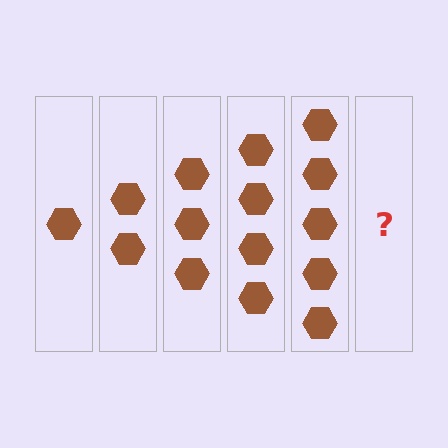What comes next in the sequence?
The next element should be 6 hexagons.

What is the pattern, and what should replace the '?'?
The pattern is that each step adds one more hexagon. The '?' should be 6 hexagons.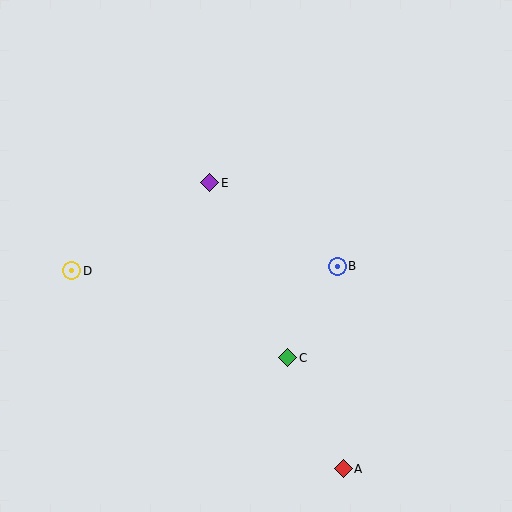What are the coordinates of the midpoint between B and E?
The midpoint between B and E is at (273, 224).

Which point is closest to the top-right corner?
Point B is closest to the top-right corner.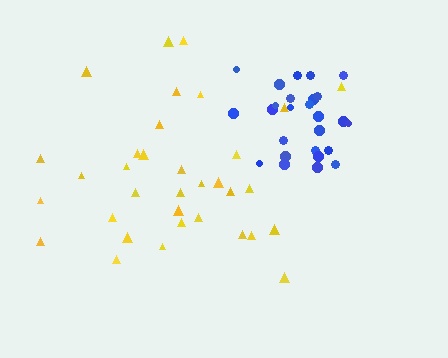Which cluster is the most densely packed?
Blue.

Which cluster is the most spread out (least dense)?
Yellow.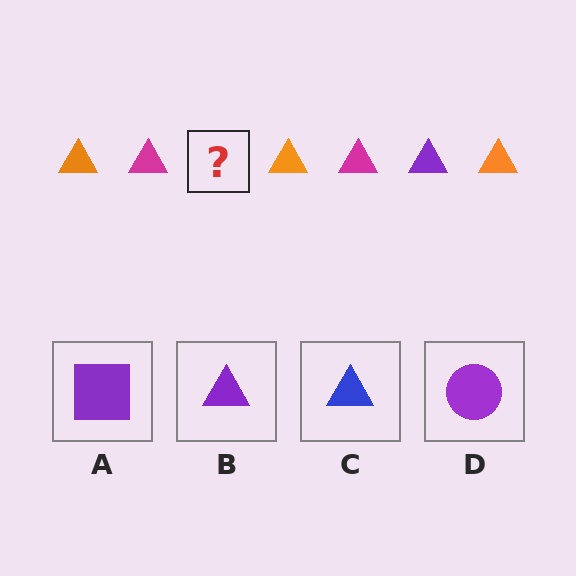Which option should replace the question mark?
Option B.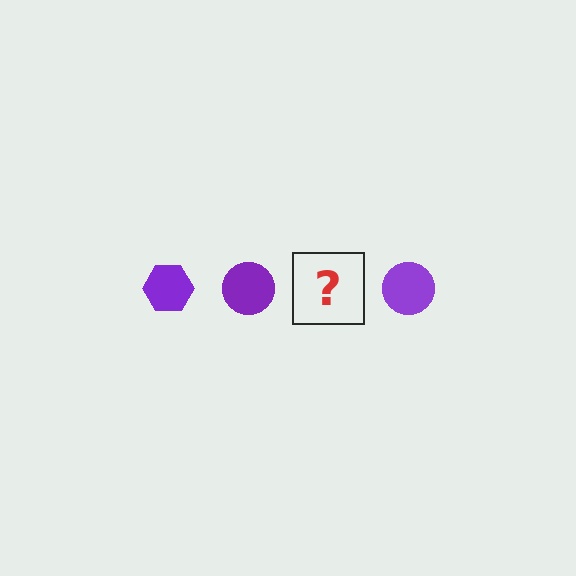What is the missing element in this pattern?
The missing element is a purple hexagon.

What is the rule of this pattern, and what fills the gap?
The rule is that the pattern cycles through hexagon, circle shapes in purple. The gap should be filled with a purple hexagon.